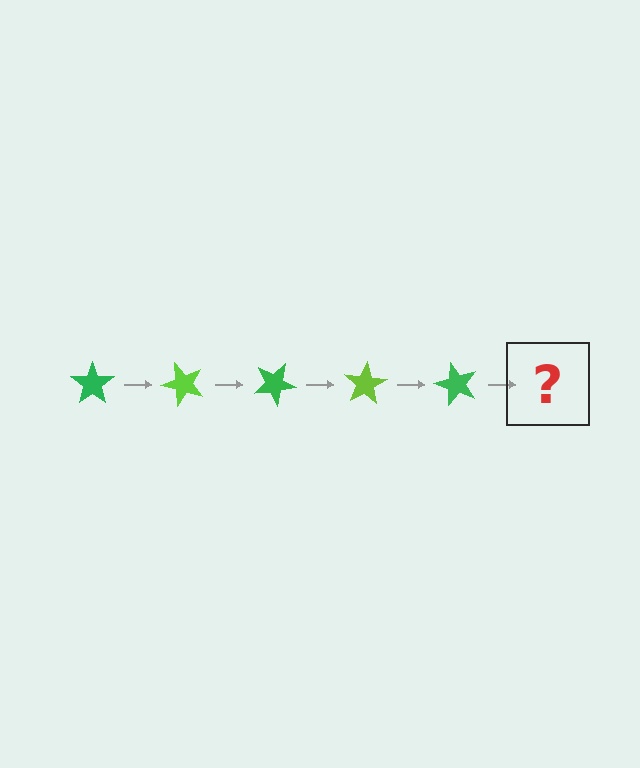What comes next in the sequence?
The next element should be a lime star, rotated 250 degrees from the start.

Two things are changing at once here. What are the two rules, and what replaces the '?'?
The two rules are that it rotates 50 degrees each step and the color cycles through green and lime. The '?' should be a lime star, rotated 250 degrees from the start.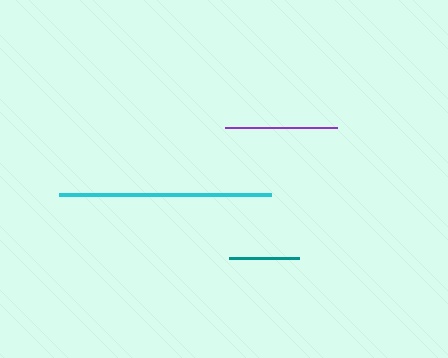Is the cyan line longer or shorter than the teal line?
The cyan line is longer than the teal line.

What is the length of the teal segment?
The teal segment is approximately 70 pixels long.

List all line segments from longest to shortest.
From longest to shortest: cyan, purple, teal.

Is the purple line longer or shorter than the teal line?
The purple line is longer than the teal line.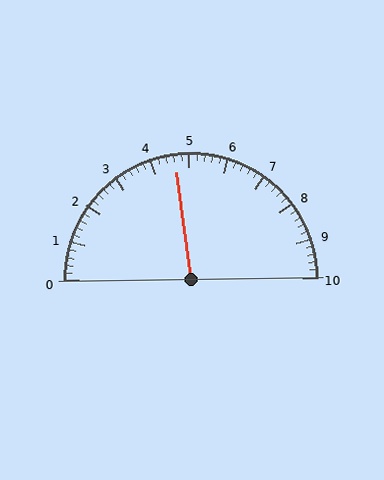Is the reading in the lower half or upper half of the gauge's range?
The reading is in the lower half of the range (0 to 10).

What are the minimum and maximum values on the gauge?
The gauge ranges from 0 to 10.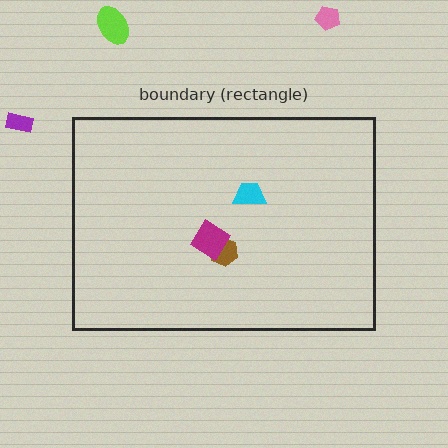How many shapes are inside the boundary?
3 inside, 3 outside.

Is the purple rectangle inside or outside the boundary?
Outside.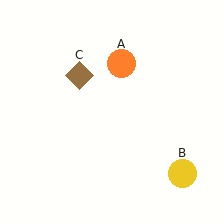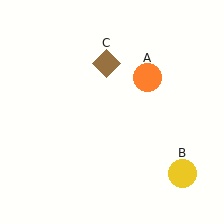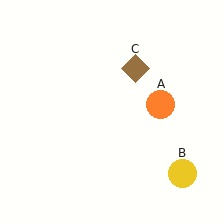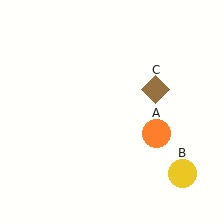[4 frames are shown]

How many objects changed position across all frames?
2 objects changed position: orange circle (object A), brown diamond (object C).